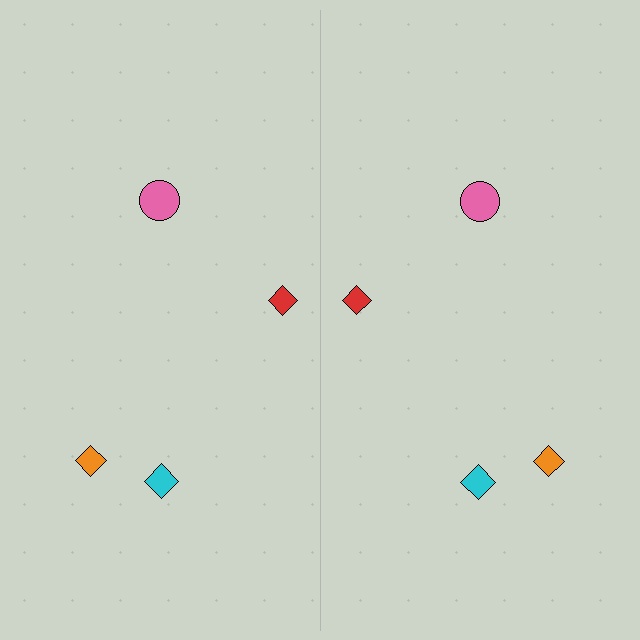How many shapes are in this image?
There are 8 shapes in this image.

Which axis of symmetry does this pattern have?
The pattern has a vertical axis of symmetry running through the center of the image.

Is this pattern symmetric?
Yes, this pattern has bilateral (reflection) symmetry.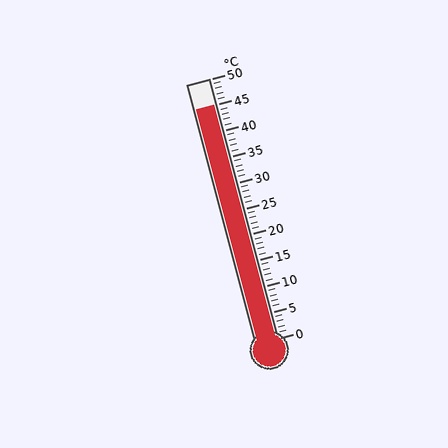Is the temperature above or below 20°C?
The temperature is above 20°C.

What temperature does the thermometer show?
The thermometer shows approximately 45°C.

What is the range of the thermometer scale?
The thermometer scale ranges from 0°C to 50°C.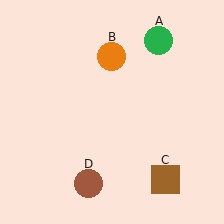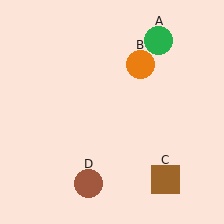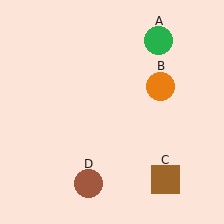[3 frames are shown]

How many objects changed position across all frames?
1 object changed position: orange circle (object B).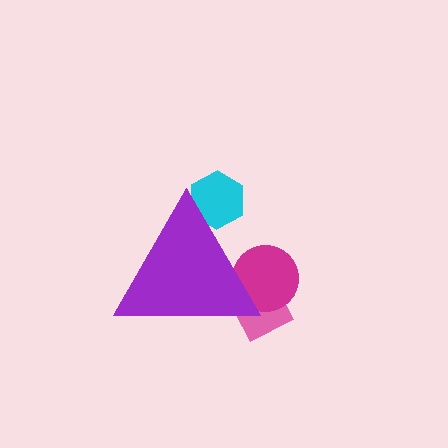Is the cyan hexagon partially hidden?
Yes, the cyan hexagon is partially hidden behind the purple triangle.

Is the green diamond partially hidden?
Yes, the green diamond is partially hidden behind the purple triangle.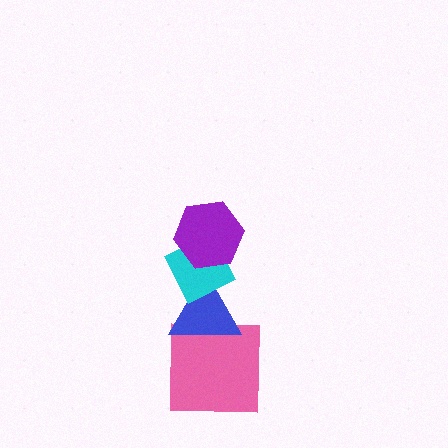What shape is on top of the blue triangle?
The cyan diamond is on top of the blue triangle.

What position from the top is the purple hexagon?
The purple hexagon is 1st from the top.